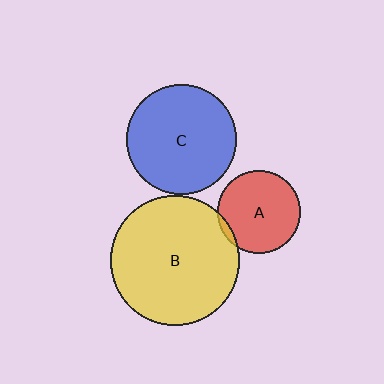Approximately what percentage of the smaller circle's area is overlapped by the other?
Approximately 5%.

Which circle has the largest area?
Circle B (yellow).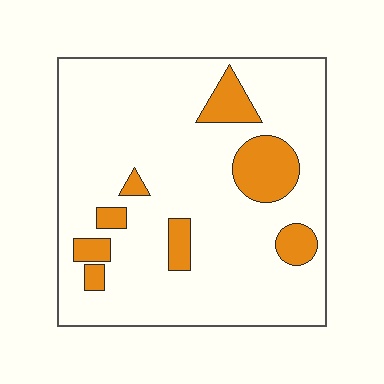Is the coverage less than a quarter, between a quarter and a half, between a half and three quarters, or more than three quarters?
Less than a quarter.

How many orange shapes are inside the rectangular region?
8.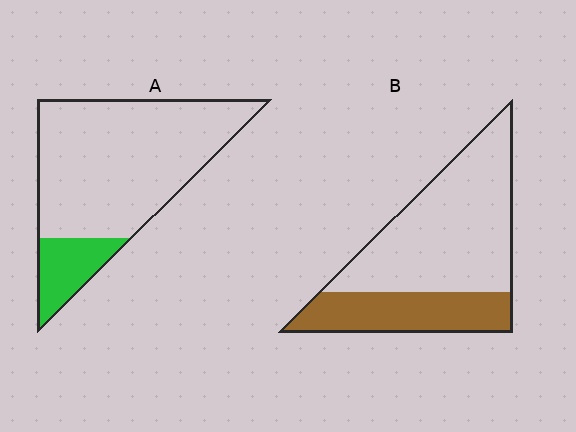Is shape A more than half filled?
No.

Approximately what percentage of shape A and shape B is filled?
A is approximately 15% and B is approximately 30%.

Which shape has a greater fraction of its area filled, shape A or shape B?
Shape B.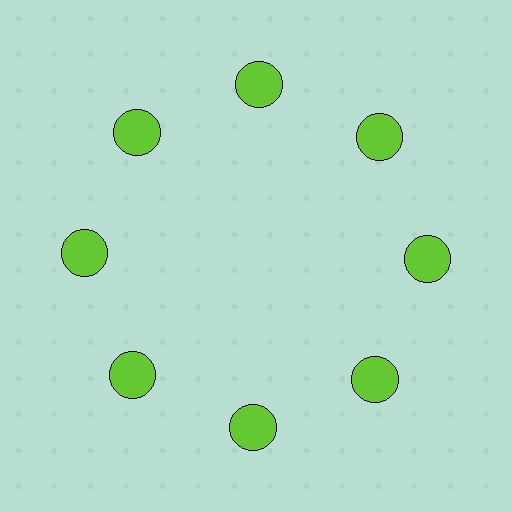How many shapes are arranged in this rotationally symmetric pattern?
There are 8 shapes, arranged in 8 groups of 1.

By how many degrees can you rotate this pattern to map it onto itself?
The pattern maps onto itself every 45 degrees of rotation.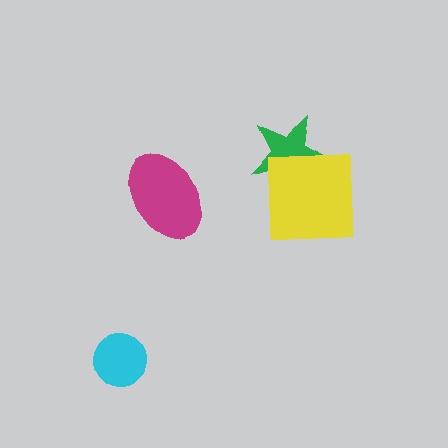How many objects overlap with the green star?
1 object overlaps with the green star.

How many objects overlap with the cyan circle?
0 objects overlap with the cyan circle.